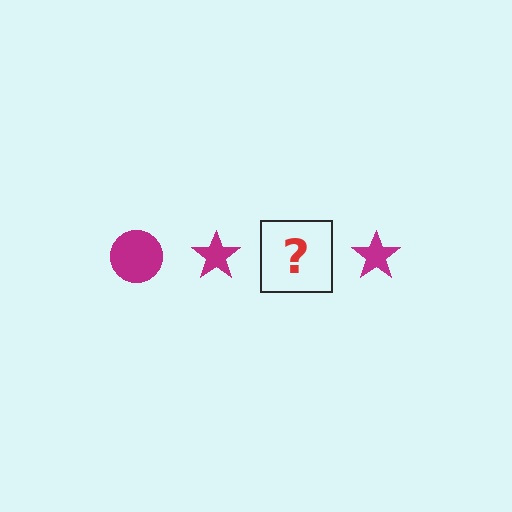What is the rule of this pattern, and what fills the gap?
The rule is that the pattern cycles through circle, star shapes in magenta. The gap should be filled with a magenta circle.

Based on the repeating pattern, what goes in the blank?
The blank should be a magenta circle.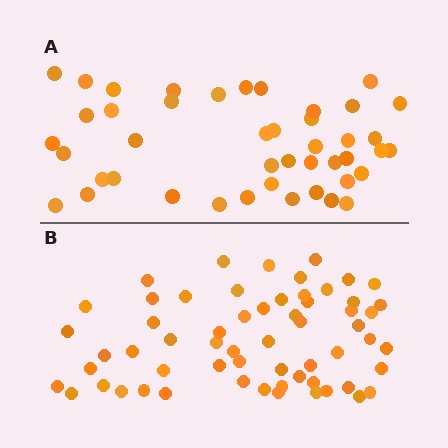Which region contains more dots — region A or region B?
Region B (the bottom region) has more dots.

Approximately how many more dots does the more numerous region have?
Region B has approximately 15 more dots than region A.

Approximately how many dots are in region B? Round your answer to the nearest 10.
About 60 dots.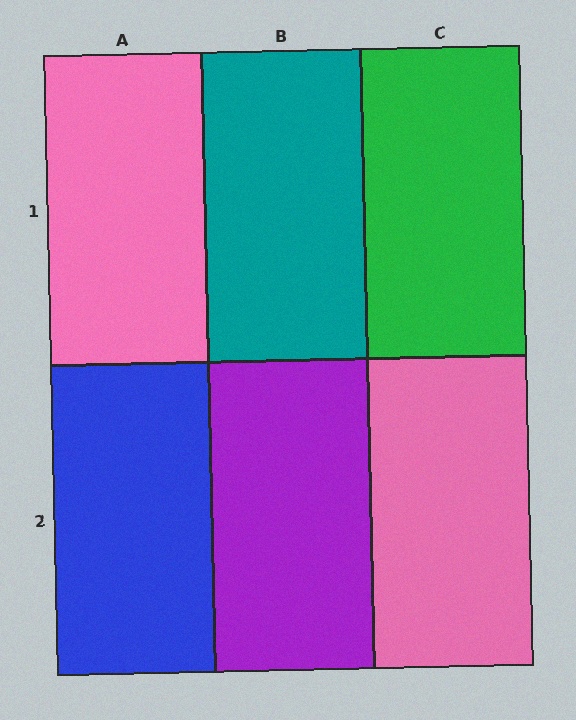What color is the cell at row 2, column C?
Pink.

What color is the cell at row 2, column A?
Blue.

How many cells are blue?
1 cell is blue.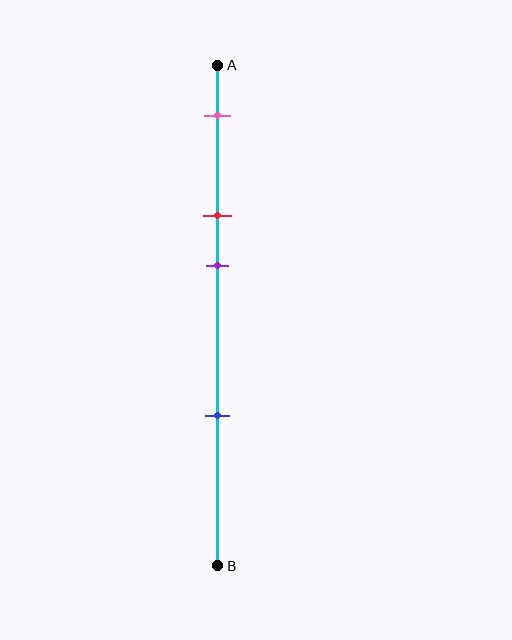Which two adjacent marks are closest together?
The red and purple marks are the closest adjacent pair.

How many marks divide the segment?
There are 4 marks dividing the segment.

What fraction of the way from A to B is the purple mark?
The purple mark is approximately 40% (0.4) of the way from A to B.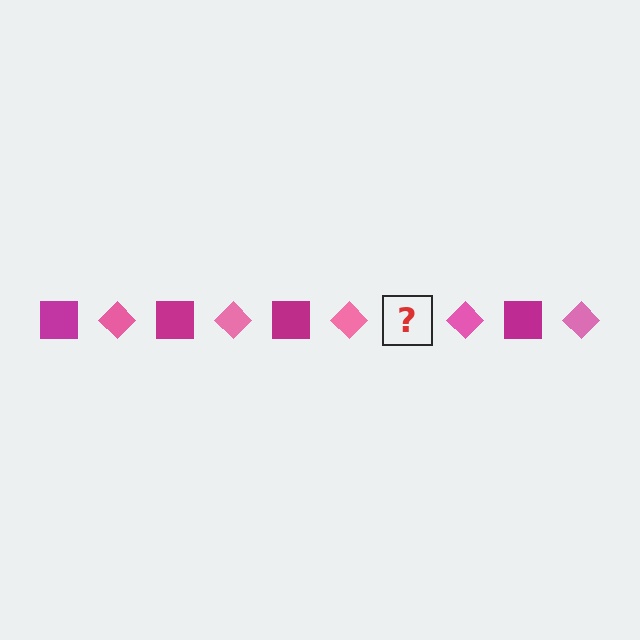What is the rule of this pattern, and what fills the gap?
The rule is that the pattern alternates between magenta square and pink diamond. The gap should be filled with a magenta square.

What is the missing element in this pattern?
The missing element is a magenta square.